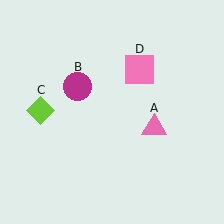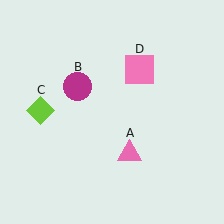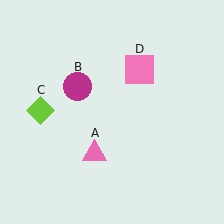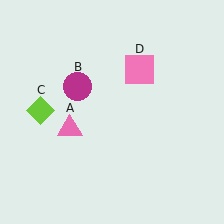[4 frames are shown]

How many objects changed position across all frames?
1 object changed position: pink triangle (object A).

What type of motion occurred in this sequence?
The pink triangle (object A) rotated clockwise around the center of the scene.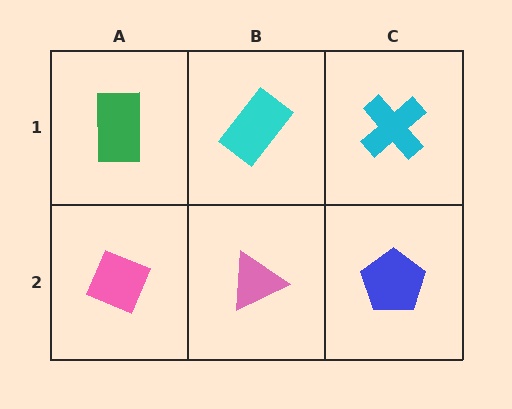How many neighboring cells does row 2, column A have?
2.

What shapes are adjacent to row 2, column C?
A cyan cross (row 1, column C), a pink triangle (row 2, column B).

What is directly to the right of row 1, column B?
A cyan cross.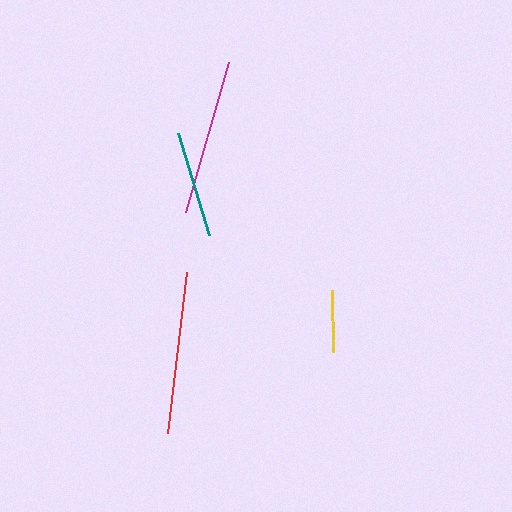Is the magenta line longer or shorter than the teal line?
The magenta line is longer than the teal line.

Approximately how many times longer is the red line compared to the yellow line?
The red line is approximately 2.6 times the length of the yellow line.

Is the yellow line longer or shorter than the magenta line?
The magenta line is longer than the yellow line.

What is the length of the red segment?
The red segment is approximately 162 pixels long.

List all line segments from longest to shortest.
From longest to shortest: red, magenta, teal, yellow.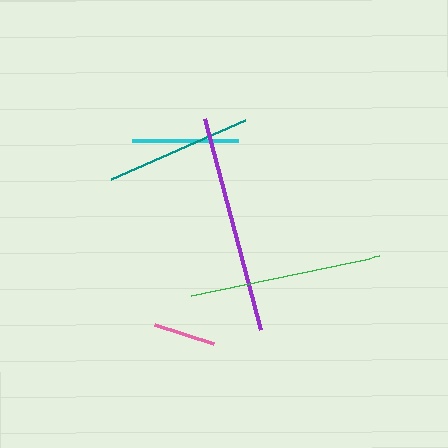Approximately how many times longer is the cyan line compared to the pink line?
The cyan line is approximately 1.7 times the length of the pink line.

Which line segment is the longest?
The purple line is the longest at approximately 218 pixels.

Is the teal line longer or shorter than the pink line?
The teal line is longer than the pink line.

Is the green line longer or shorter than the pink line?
The green line is longer than the pink line.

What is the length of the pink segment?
The pink segment is approximately 63 pixels long.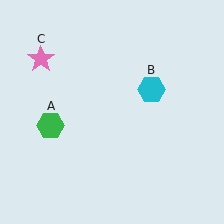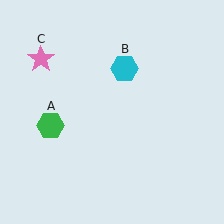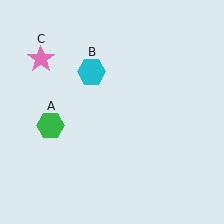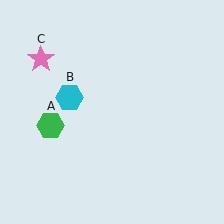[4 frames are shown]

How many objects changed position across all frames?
1 object changed position: cyan hexagon (object B).